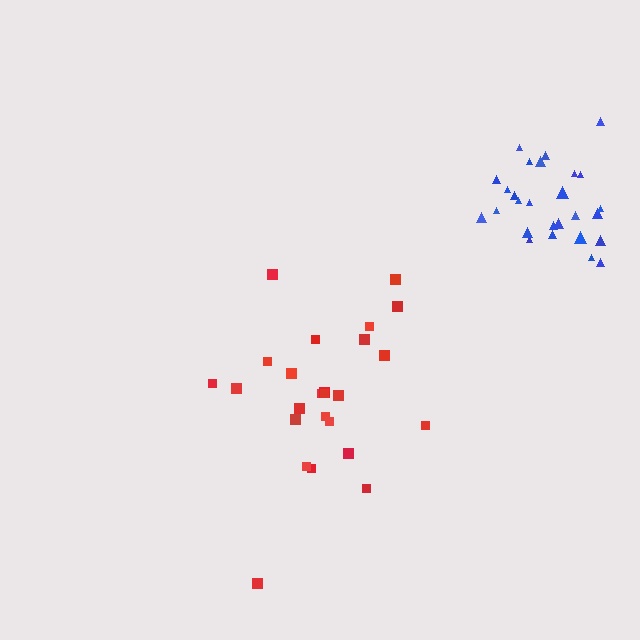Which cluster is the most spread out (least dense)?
Red.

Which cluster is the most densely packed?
Blue.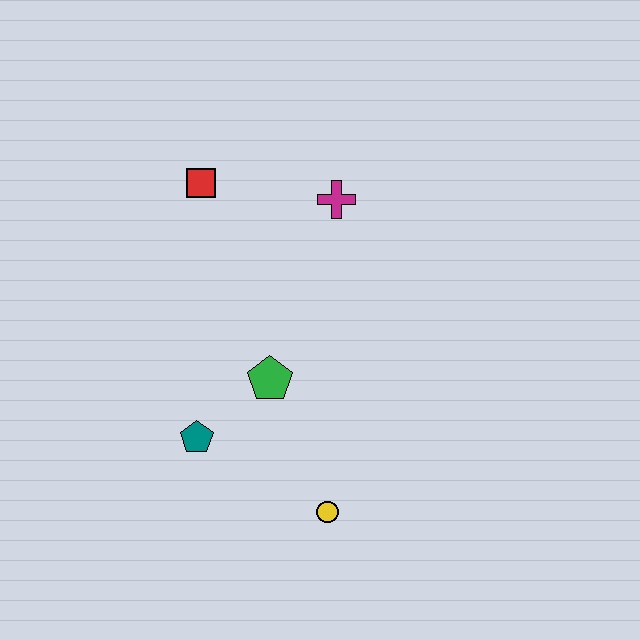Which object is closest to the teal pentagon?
The green pentagon is closest to the teal pentagon.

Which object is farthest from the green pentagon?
The red square is farthest from the green pentagon.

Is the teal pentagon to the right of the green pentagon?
No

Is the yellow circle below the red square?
Yes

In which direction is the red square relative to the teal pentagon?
The red square is above the teal pentagon.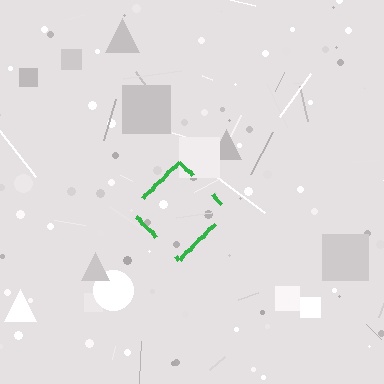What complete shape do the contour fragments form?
The contour fragments form a diamond.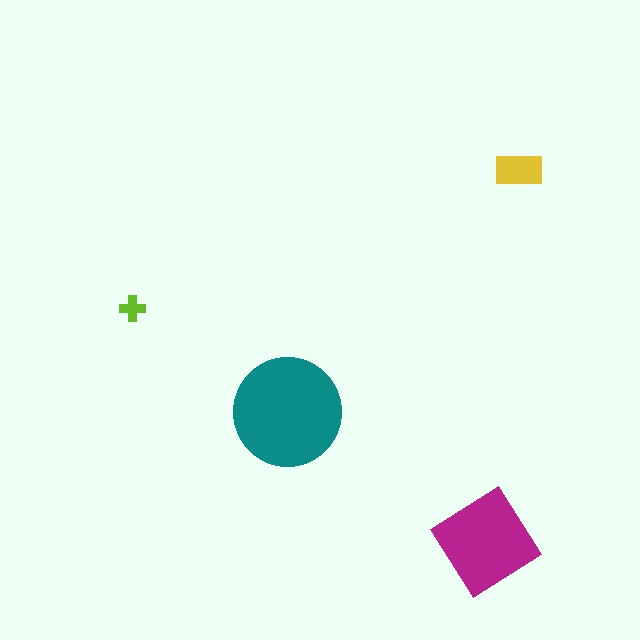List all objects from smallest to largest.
The lime cross, the yellow rectangle, the magenta diamond, the teal circle.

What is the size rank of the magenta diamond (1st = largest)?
2nd.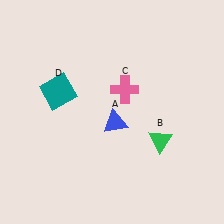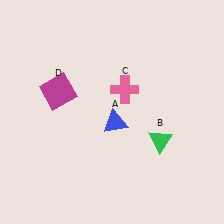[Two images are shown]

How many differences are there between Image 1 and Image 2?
There is 1 difference between the two images.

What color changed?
The square (D) changed from teal in Image 1 to magenta in Image 2.